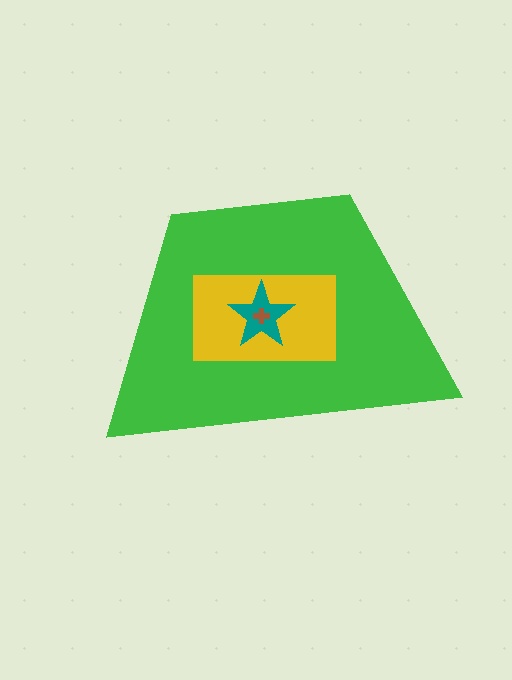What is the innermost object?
The brown cross.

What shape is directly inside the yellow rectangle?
The teal star.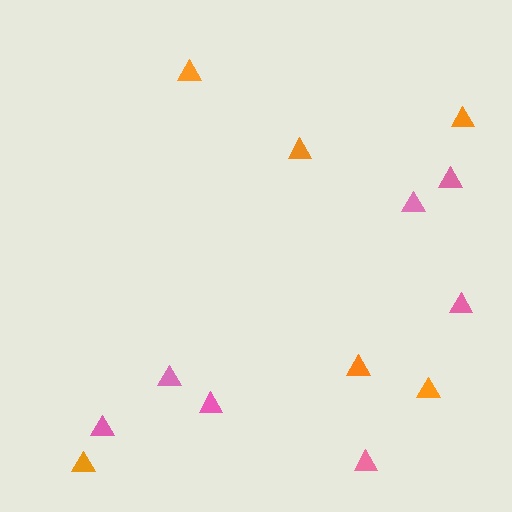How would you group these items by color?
There are 2 groups: one group of pink triangles (7) and one group of orange triangles (6).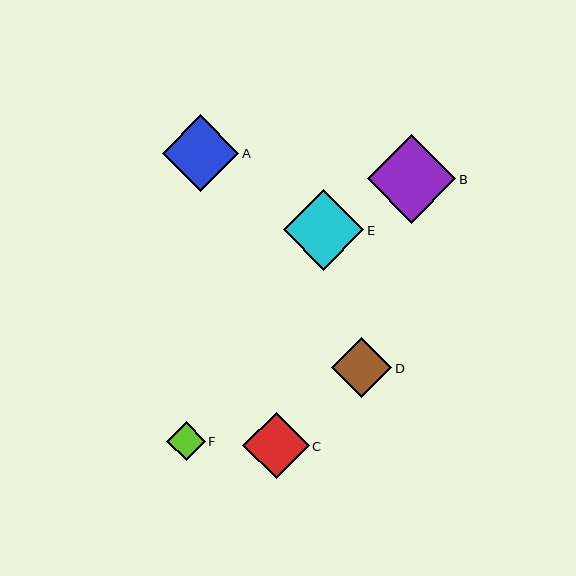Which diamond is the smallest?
Diamond F is the smallest with a size of approximately 38 pixels.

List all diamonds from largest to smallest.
From largest to smallest: B, E, A, C, D, F.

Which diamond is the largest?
Diamond B is the largest with a size of approximately 89 pixels.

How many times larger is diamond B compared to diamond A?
Diamond B is approximately 1.2 times the size of diamond A.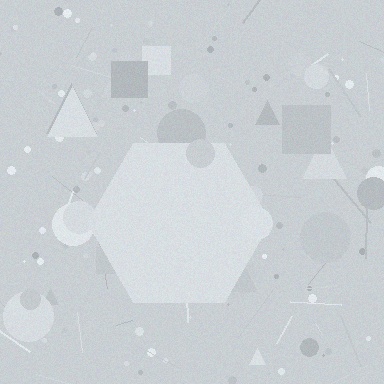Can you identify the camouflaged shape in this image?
The camouflaged shape is a hexagon.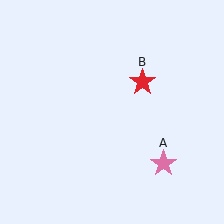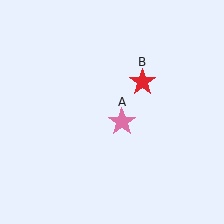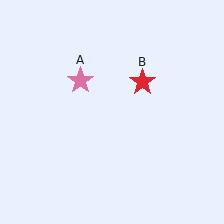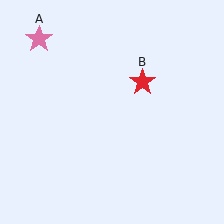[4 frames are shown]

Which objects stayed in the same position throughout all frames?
Red star (object B) remained stationary.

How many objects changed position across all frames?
1 object changed position: pink star (object A).